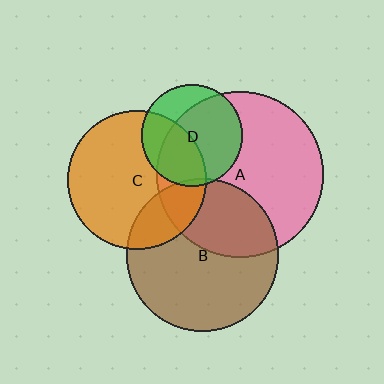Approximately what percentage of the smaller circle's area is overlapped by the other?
Approximately 25%.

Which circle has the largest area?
Circle A (pink).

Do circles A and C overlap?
Yes.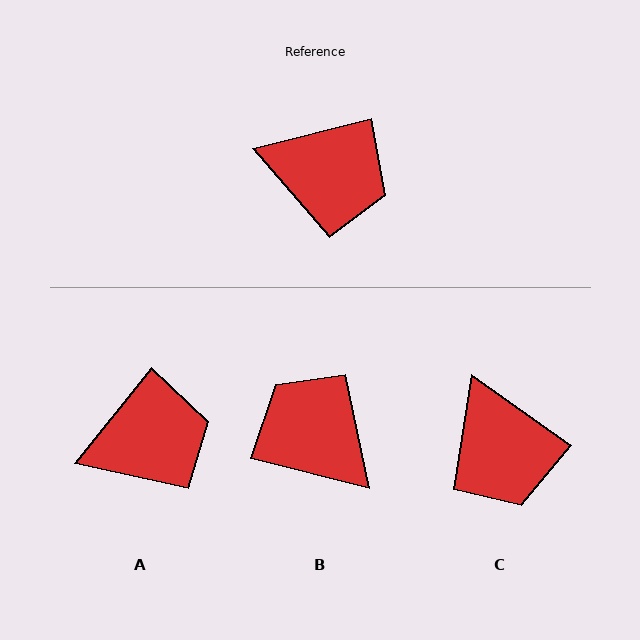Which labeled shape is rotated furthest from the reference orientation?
B, about 151 degrees away.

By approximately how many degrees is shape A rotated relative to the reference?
Approximately 37 degrees counter-clockwise.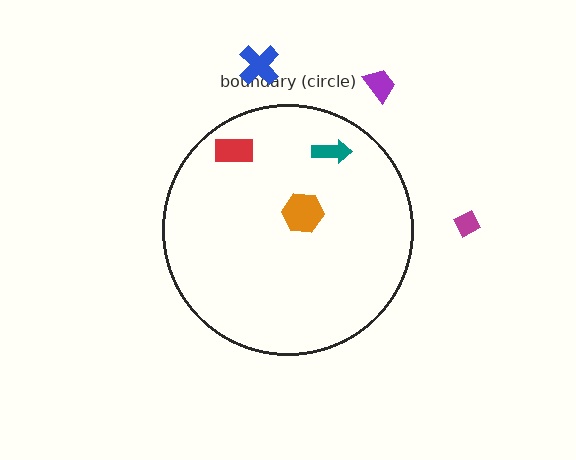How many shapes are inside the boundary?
3 inside, 3 outside.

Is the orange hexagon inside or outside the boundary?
Inside.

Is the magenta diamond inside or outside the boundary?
Outside.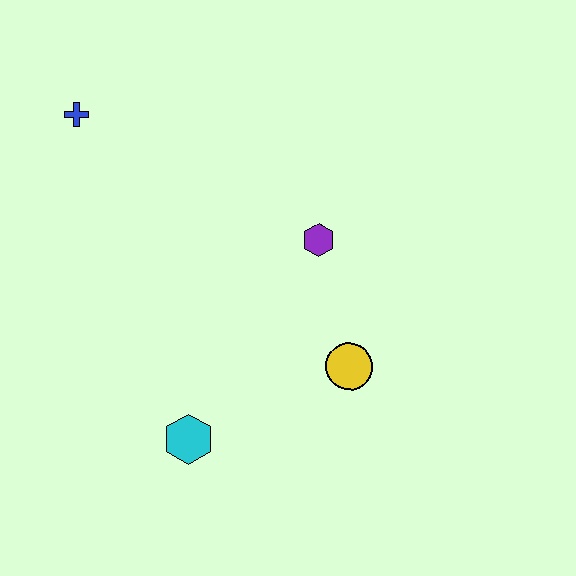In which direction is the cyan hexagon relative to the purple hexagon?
The cyan hexagon is below the purple hexagon.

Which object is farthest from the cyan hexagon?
The blue cross is farthest from the cyan hexagon.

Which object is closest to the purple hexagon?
The yellow circle is closest to the purple hexagon.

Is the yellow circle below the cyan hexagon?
No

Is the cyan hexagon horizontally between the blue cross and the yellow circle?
Yes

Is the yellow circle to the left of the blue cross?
No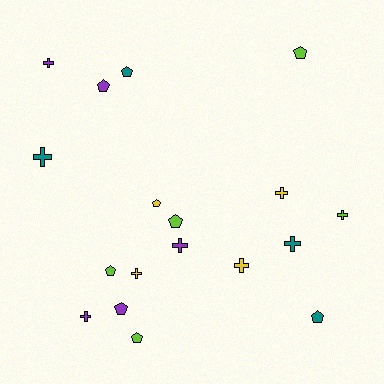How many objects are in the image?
There are 18 objects.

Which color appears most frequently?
Lime, with 5 objects.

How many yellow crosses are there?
There are 3 yellow crosses.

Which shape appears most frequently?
Pentagon, with 9 objects.